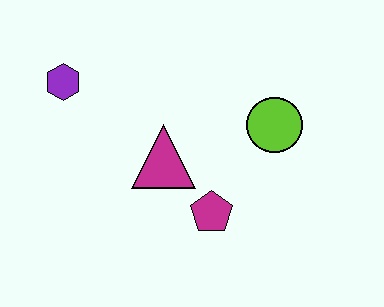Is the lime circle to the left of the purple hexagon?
No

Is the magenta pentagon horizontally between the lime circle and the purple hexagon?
Yes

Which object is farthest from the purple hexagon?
The lime circle is farthest from the purple hexagon.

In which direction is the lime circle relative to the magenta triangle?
The lime circle is to the right of the magenta triangle.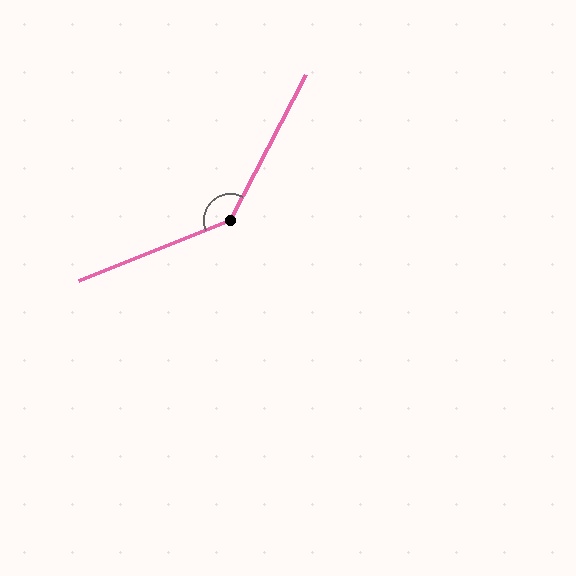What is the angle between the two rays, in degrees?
Approximately 139 degrees.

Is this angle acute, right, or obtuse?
It is obtuse.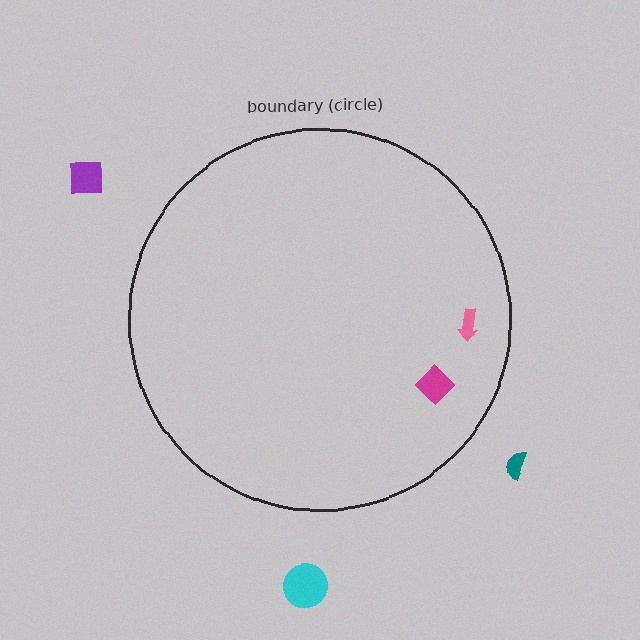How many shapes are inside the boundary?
2 inside, 3 outside.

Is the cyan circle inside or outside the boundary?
Outside.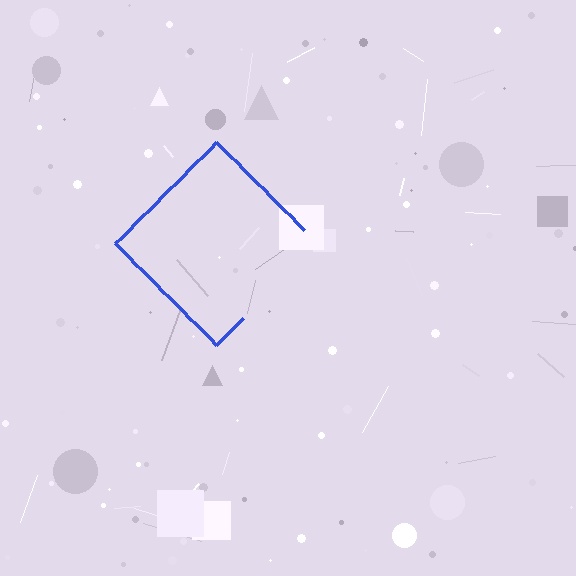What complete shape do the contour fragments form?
The contour fragments form a diamond.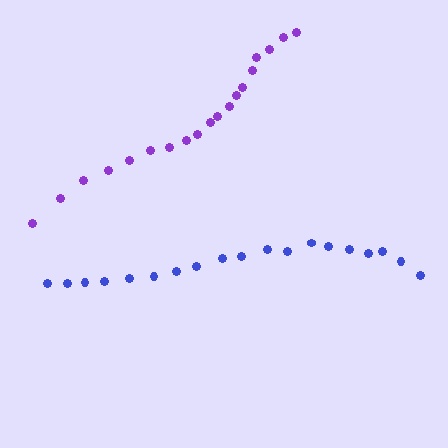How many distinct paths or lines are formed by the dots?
There are 2 distinct paths.